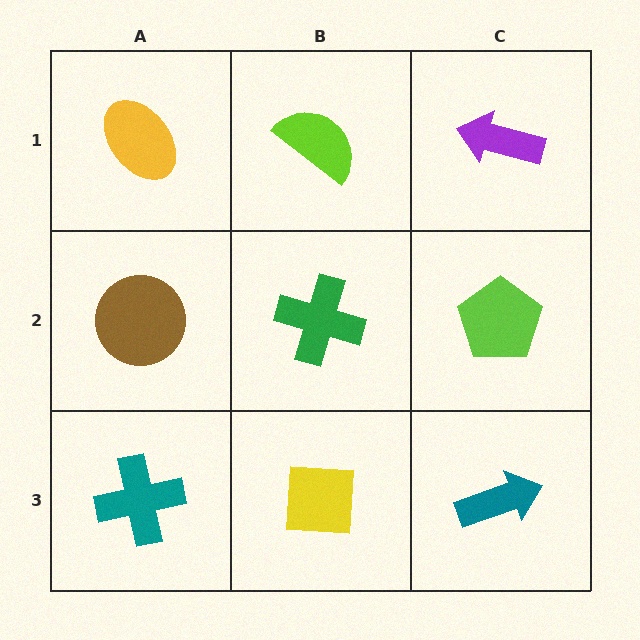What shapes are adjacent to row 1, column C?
A lime pentagon (row 2, column C), a lime semicircle (row 1, column B).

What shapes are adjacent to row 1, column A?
A brown circle (row 2, column A), a lime semicircle (row 1, column B).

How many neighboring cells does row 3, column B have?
3.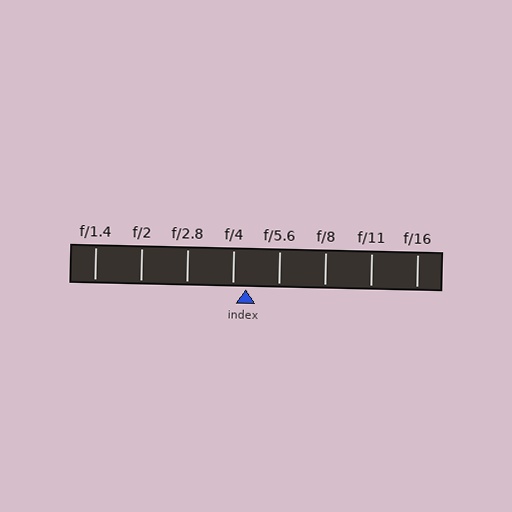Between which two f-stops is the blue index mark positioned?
The index mark is between f/4 and f/5.6.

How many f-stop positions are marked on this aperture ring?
There are 8 f-stop positions marked.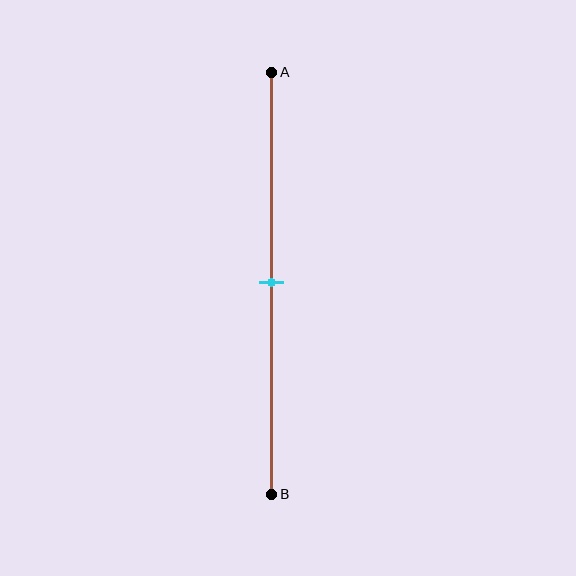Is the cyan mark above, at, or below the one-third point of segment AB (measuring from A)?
The cyan mark is below the one-third point of segment AB.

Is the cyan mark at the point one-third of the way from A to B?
No, the mark is at about 50% from A, not at the 33% one-third point.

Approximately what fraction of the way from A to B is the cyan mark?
The cyan mark is approximately 50% of the way from A to B.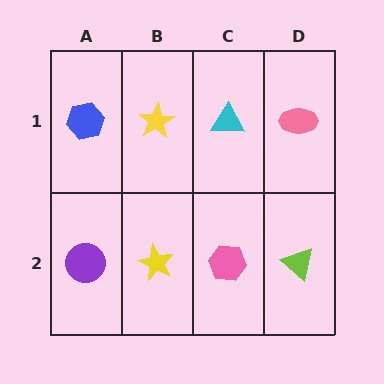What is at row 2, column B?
A yellow star.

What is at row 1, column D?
A pink ellipse.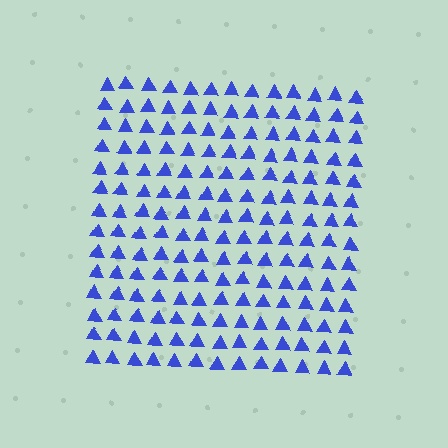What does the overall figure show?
The overall figure shows a square.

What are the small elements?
The small elements are triangles.